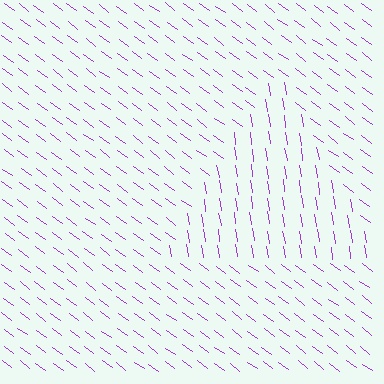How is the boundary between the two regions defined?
The boundary is defined purely by a change in line orientation (approximately 45 degrees difference). All lines are the same color and thickness.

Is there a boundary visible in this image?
Yes, there is a texture boundary formed by a change in line orientation.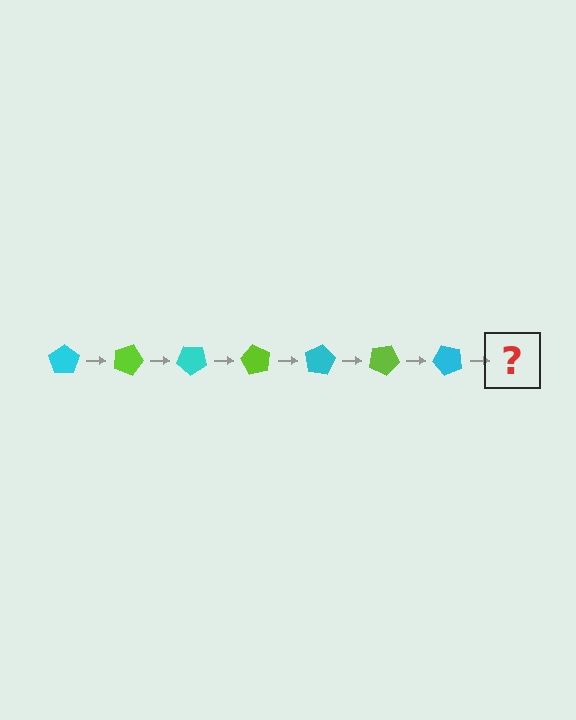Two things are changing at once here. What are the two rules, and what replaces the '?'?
The two rules are that it rotates 20 degrees each step and the color cycles through cyan and lime. The '?' should be a lime pentagon, rotated 140 degrees from the start.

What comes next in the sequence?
The next element should be a lime pentagon, rotated 140 degrees from the start.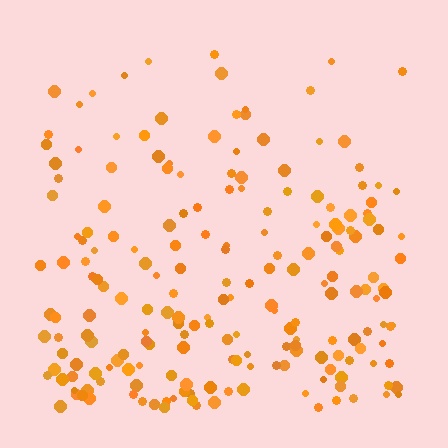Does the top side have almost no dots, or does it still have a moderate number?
Still a moderate number, just noticeably fewer than the bottom.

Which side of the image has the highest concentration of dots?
The bottom.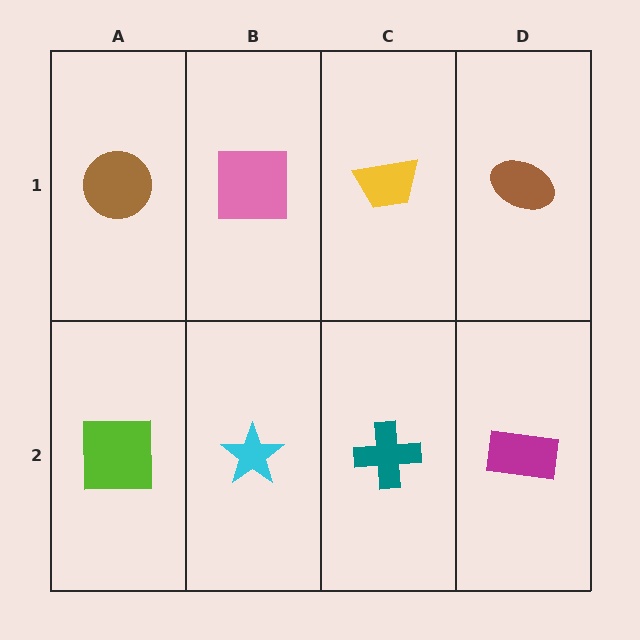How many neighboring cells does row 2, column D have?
2.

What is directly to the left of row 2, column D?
A teal cross.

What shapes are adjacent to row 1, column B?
A cyan star (row 2, column B), a brown circle (row 1, column A), a yellow trapezoid (row 1, column C).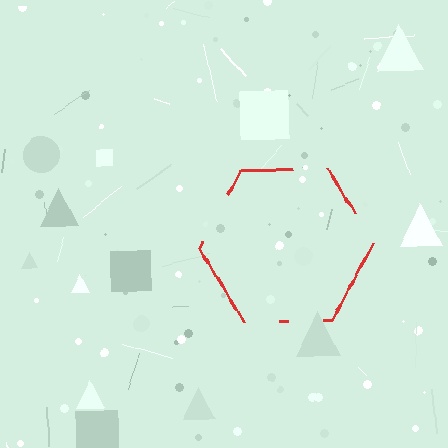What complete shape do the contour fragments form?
The contour fragments form a hexagon.